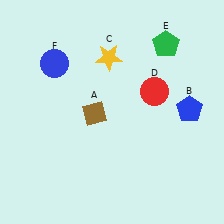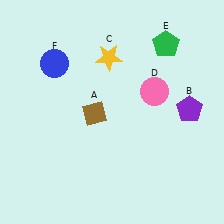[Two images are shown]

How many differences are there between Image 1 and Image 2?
There are 2 differences between the two images.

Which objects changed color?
B changed from blue to purple. D changed from red to pink.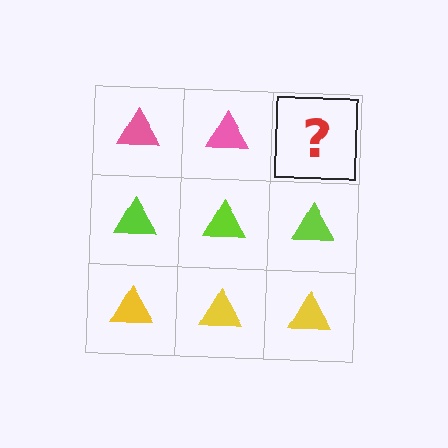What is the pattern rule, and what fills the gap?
The rule is that each row has a consistent color. The gap should be filled with a pink triangle.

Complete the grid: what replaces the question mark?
The question mark should be replaced with a pink triangle.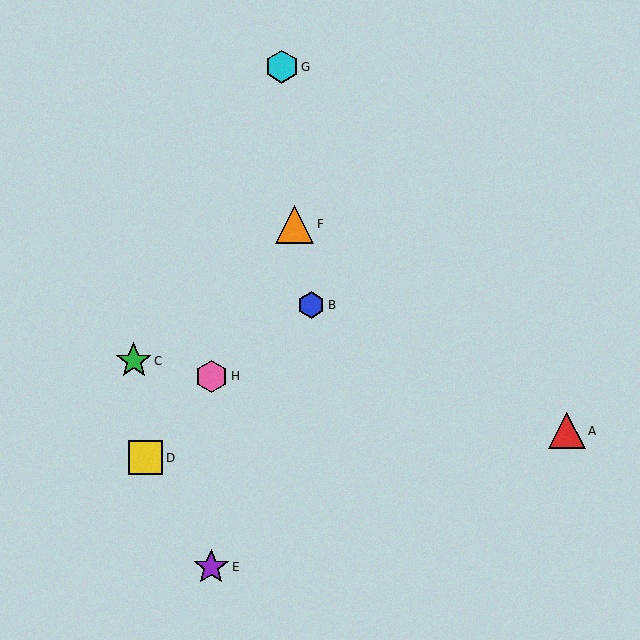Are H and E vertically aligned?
Yes, both are at x≈211.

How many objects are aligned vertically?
2 objects (E, H) are aligned vertically.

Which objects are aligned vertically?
Objects E, H are aligned vertically.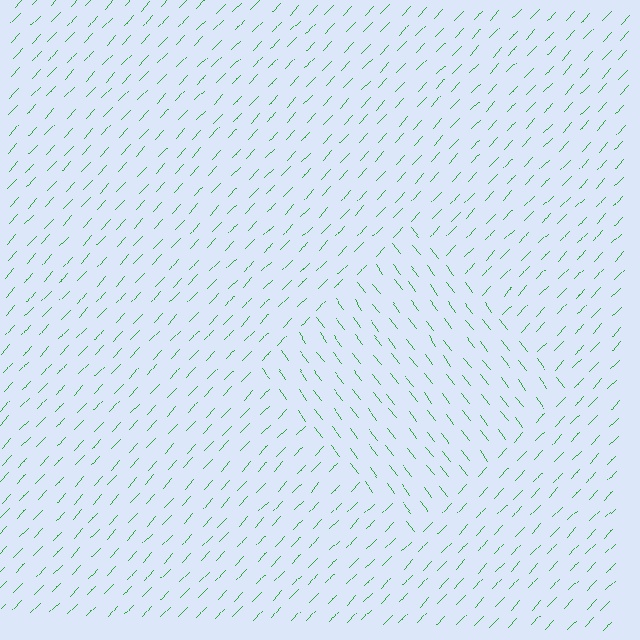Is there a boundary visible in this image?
Yes, there is a texture boundary formed by a change in line orientation.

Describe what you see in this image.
The image is filled with small green line segments. A diamond region in the image has lines oriented differently from the surrounding lines, creating a visible texture boundary.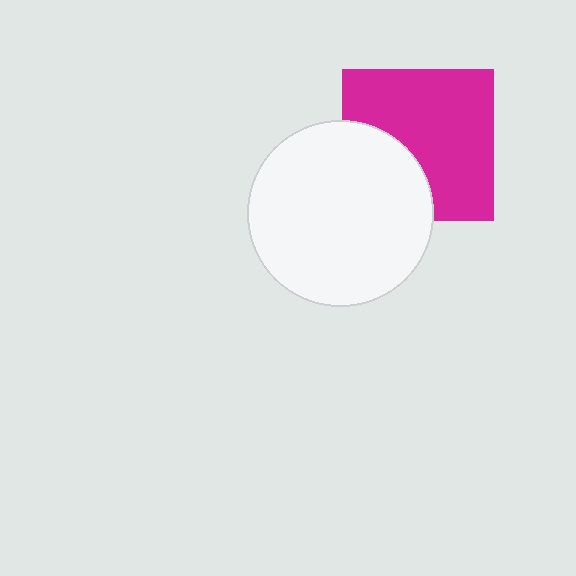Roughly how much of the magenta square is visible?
Most of it is visible (roughly 68%).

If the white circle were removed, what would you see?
You would see the complete magenta square.